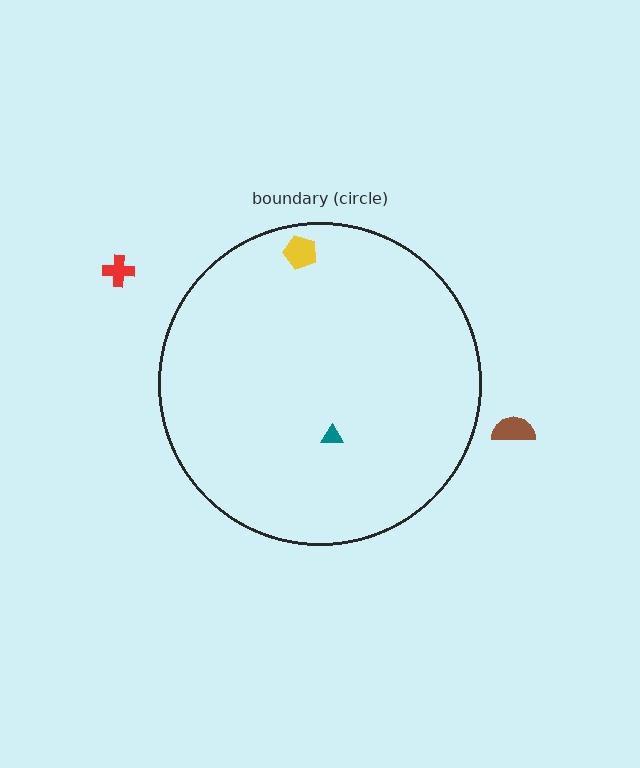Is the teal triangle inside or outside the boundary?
Inside.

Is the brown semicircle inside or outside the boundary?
Outside.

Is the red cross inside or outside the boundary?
Outside.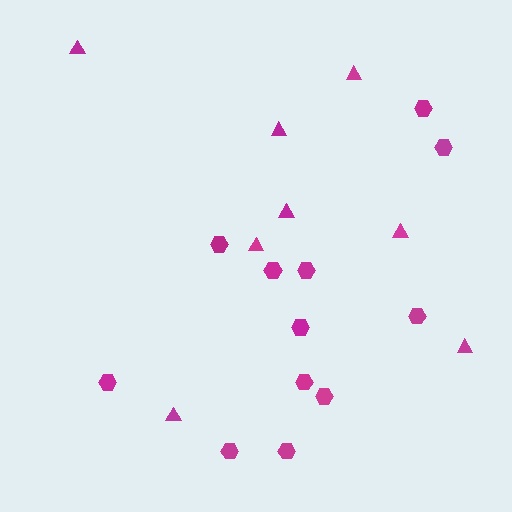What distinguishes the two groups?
There are 2 groups: one group of hexagons (12) and one group of triangles (8).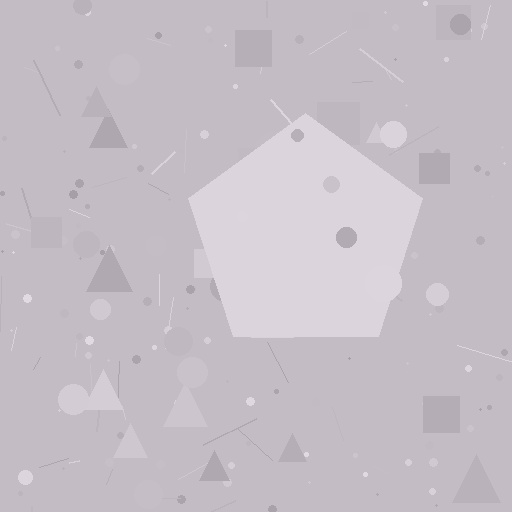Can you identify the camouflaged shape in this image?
The camouflaged shape is a pentagon.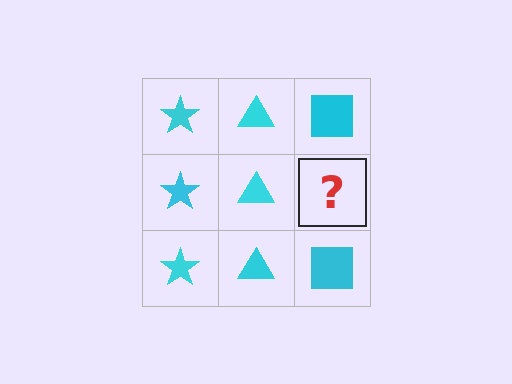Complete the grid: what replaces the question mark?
The question mark should be replaced with a cyan square.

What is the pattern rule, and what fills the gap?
The rule is that each column has a consistent shape. The gap should be filled with a cyan square.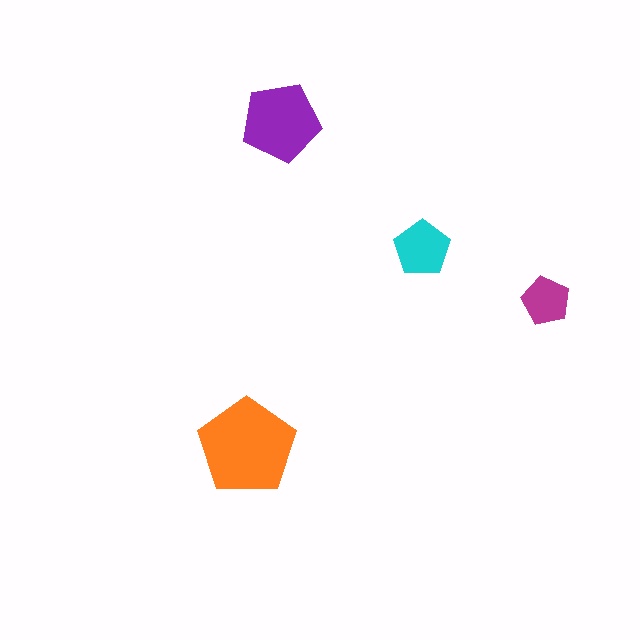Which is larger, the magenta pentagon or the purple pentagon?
The purple one.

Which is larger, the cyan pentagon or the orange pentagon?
The orange one.